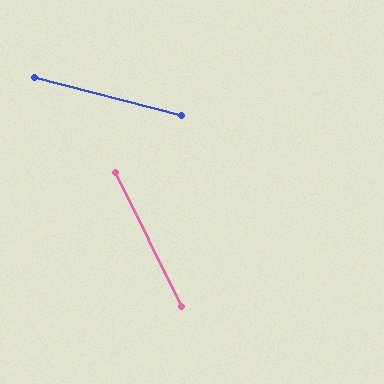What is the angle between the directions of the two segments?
Approximately 49 degrees.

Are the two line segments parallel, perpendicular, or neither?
Neither parallel nor perpendicular — they differ by about 49°.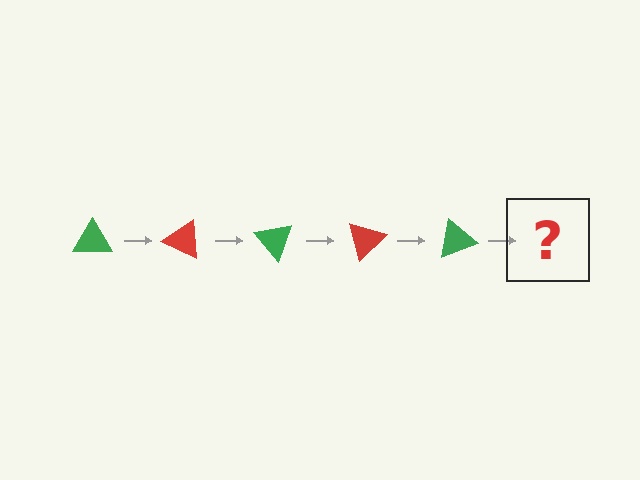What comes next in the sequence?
The next element should be a red triangle, rotated 125 degrees from the start.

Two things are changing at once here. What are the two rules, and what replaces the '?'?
The two rules are that it rotates 25 degrees each step and the color cycles through green and red. The '?' should be a red triangle, rotated 125 degrees from the start.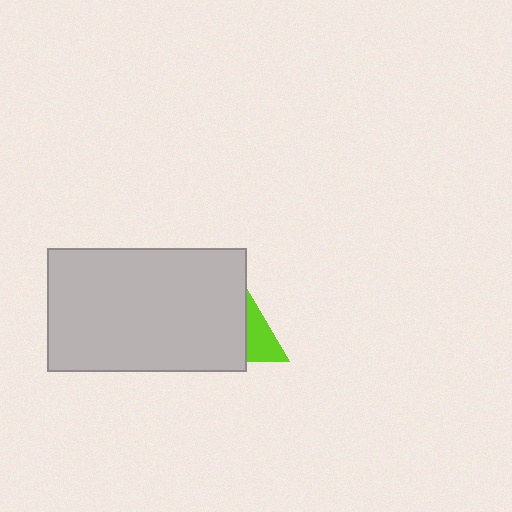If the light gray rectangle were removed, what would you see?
You would see the complete lime triangle.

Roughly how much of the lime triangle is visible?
A small part of it is visible (roughly 31%).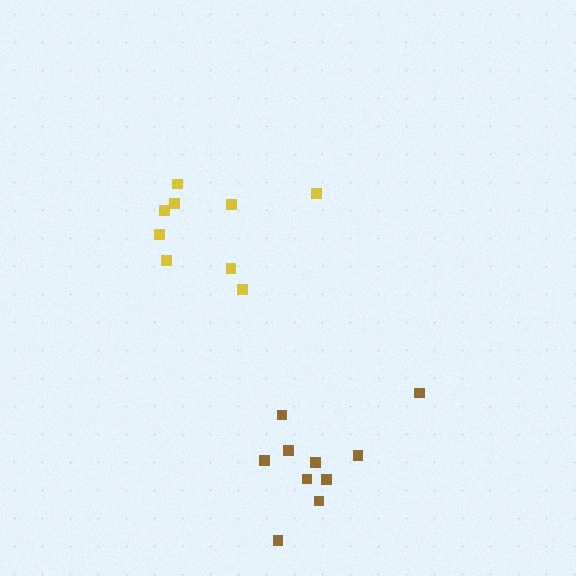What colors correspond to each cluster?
The clusters are colored: brown, yellow.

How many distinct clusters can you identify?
There are 2 distinct clusters.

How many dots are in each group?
Group 1: 10 dots, Group 2: 9 dots (19 total).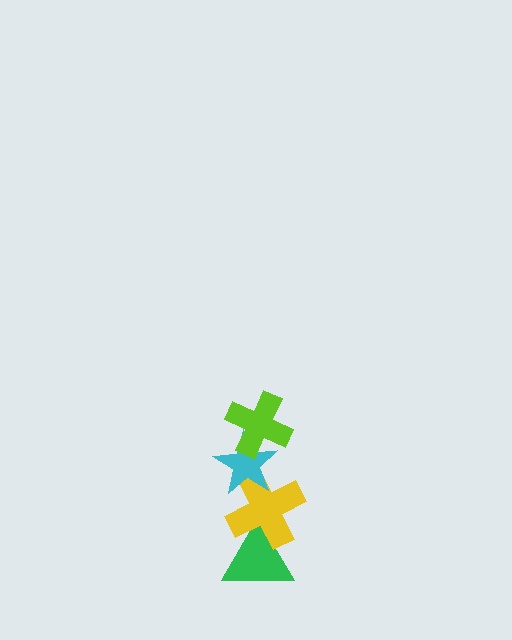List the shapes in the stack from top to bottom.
From top to bottom: the lime cross, the cyan star, the yellow cross, the green triangle.